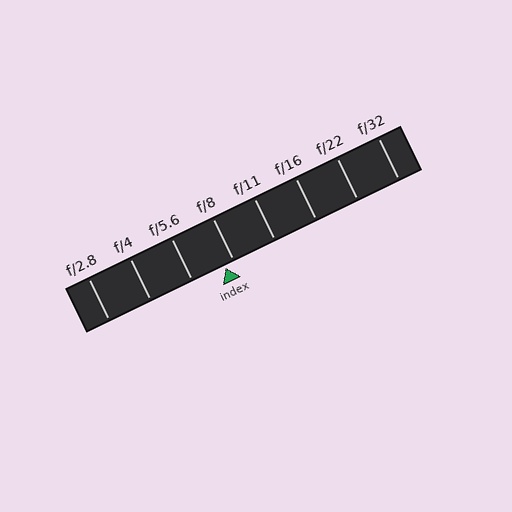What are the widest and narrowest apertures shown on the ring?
The widest aperture shown is f/2.8 and the narrowest is f/32.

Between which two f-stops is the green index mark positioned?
The index mark is between f/5.6 and f/8.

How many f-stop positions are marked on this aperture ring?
There are 8 f-stop positions marked.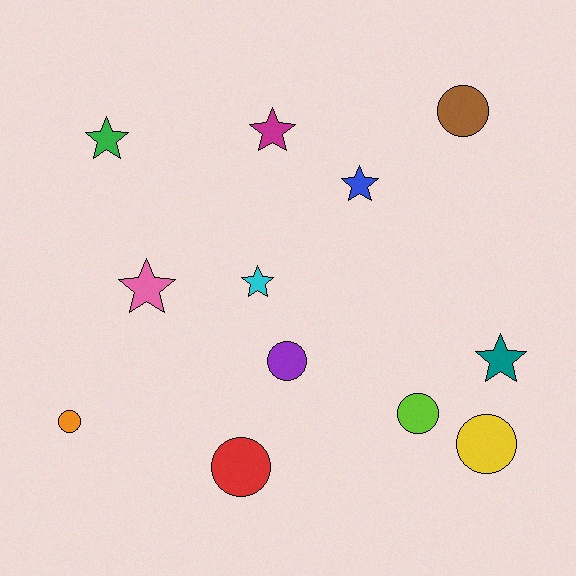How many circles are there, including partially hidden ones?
There are 6 circles.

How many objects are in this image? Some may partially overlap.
There are 12 objects.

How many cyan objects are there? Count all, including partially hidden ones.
There is 1 cyan object.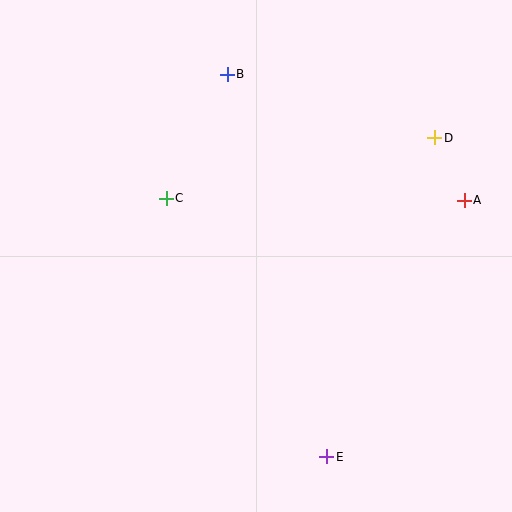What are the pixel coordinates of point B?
Point B is at (227, 74).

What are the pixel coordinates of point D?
Point D is at (435, 138).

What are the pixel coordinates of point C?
Point C is at (166, 198).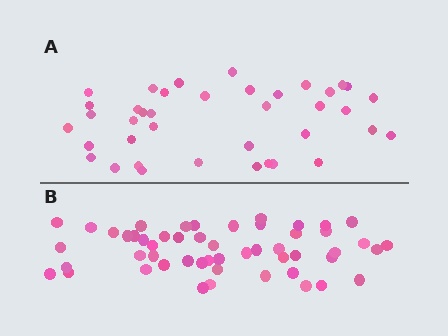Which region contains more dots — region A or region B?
Region B (the bottom region) has more dots.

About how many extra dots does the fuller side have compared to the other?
Region B has approximately 15 more dots than region A.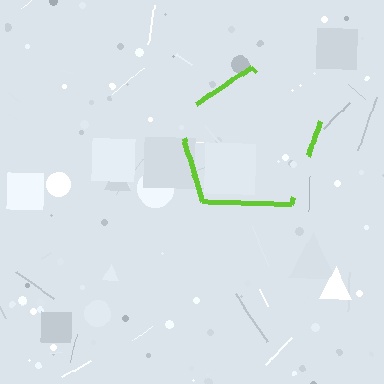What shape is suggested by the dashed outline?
The dashed outline suggests a pentagon.